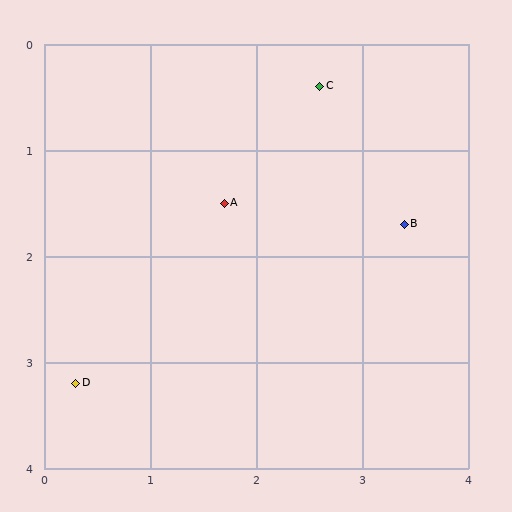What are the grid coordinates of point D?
Point D is at approximately (0.3, 3.2).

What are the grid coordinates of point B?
Point B is at approximately (3.4, 1.7).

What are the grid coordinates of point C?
Point C is at approximately (2.6, 0.4).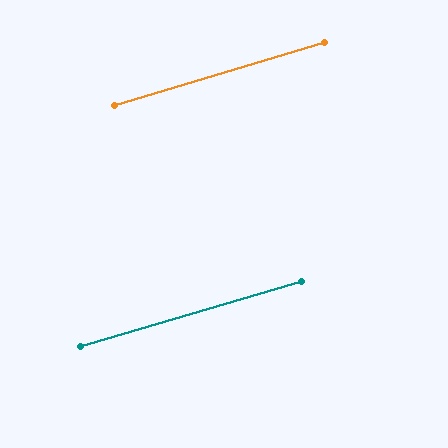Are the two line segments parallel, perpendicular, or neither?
Parallel — their directions differ by only 0.5°.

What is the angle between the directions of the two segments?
Approximately 0 degrees.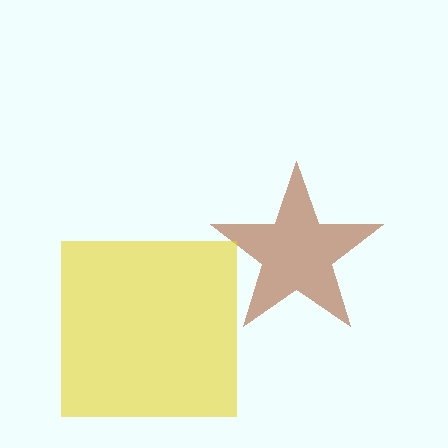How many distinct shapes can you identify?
There are 2 distinct shapes: a brown star, a yellow square.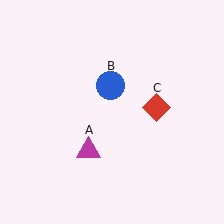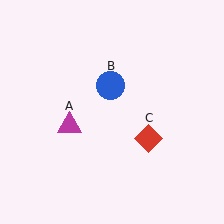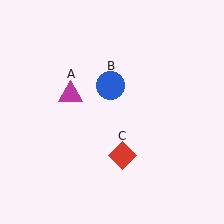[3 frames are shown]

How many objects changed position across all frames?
2 objects changed position: magenta triangle (object A), red diamond (object C).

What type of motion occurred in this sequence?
The magenta triangle (object A), red diamond (object C) rotated clockwise around the center of the scene.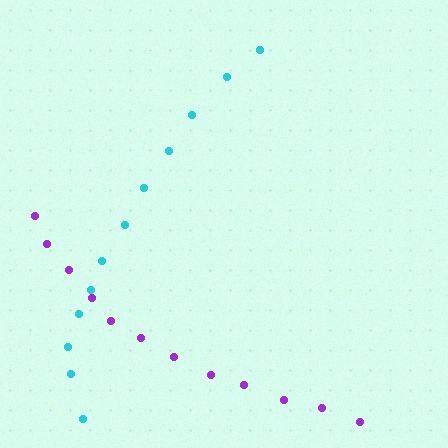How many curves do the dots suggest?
There are 2 distinct paths.